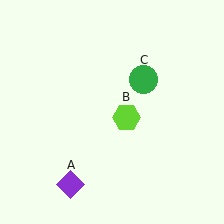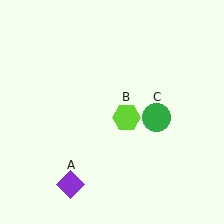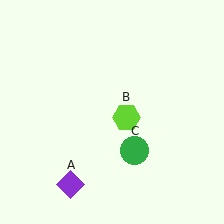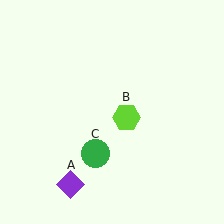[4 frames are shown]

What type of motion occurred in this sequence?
The green circle (object C) rotated clockwise around the center of the scene.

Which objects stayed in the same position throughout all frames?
Purple diamond (object A) and lime hexagon (object B) remained stationary.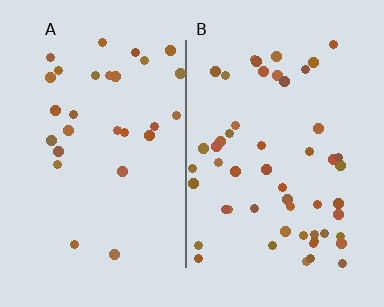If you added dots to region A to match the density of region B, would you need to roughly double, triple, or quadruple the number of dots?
Approximately double.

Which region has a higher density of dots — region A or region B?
B (the right).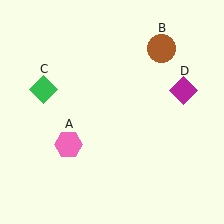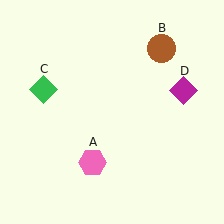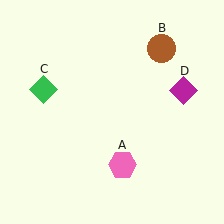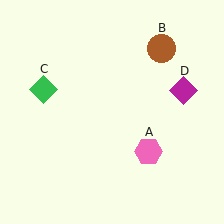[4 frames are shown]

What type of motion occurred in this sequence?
The pink hexagon (object A) rotated counterclockwise around the center of the scene.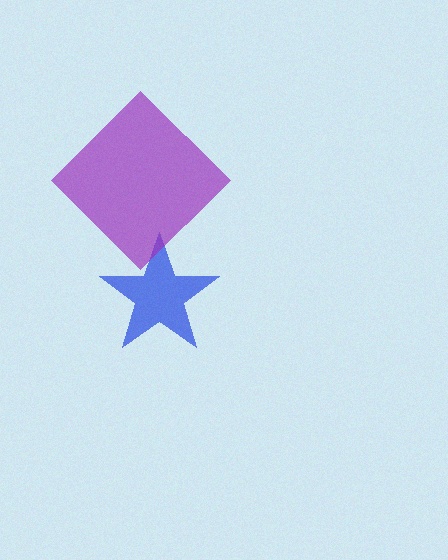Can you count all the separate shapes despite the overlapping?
Yes, there are 2 separate shapes.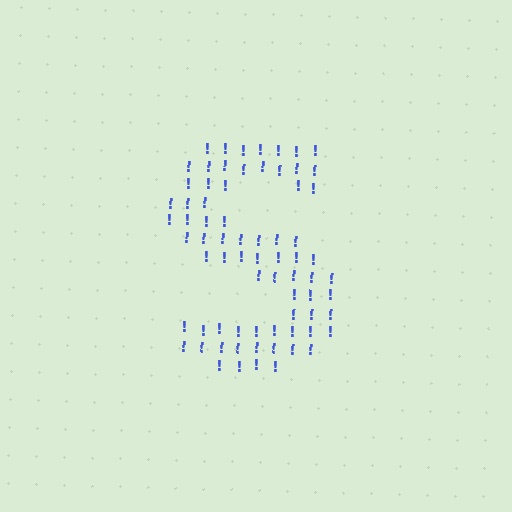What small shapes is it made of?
It is made of small exclamation marks.